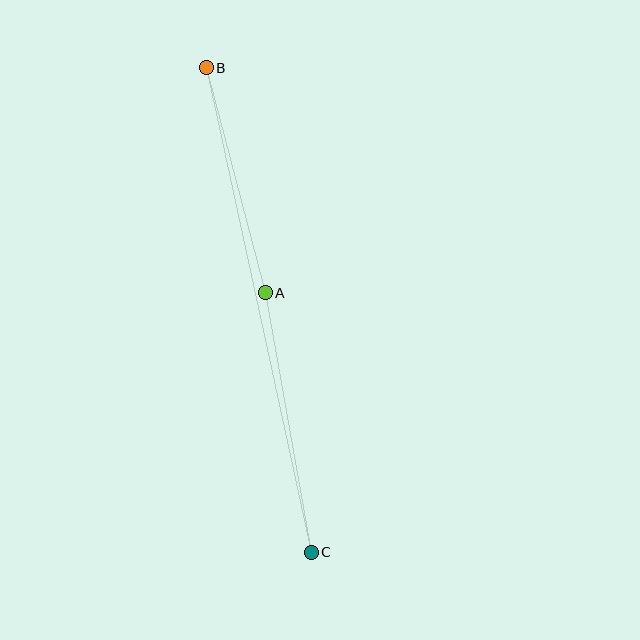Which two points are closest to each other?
Points A and B are closest to each other.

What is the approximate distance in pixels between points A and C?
The distance between A and C is approximately 263 pixels.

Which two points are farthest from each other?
Points B and C are farthest from each other.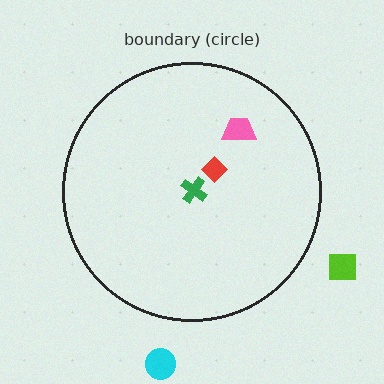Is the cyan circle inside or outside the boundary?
Outside.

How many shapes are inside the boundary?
3 inside, 2 outside.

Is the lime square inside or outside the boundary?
Outside.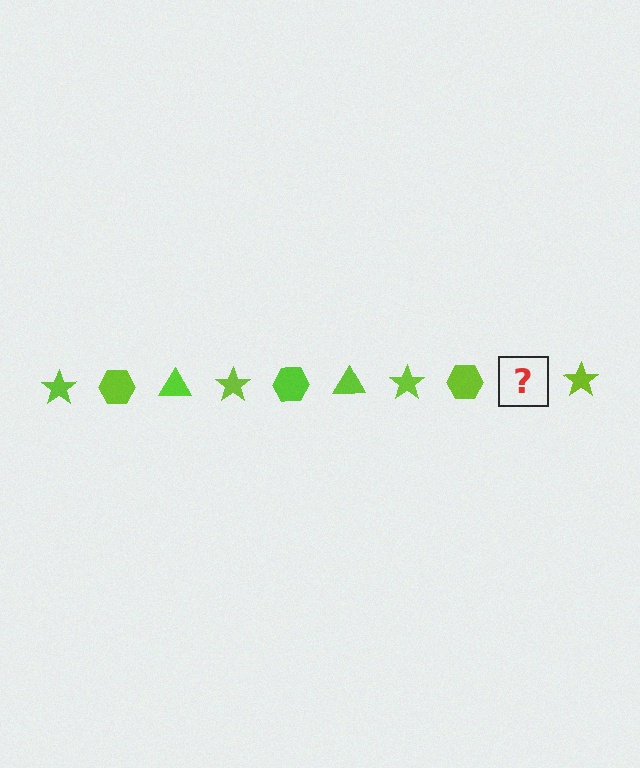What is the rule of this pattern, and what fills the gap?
The rule is that the pattern cycles through star, hexagon, triangle shapes in lime. The gap should be filled with a lime triangle.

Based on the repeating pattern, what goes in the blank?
The blank should be a lime triangle.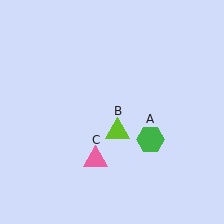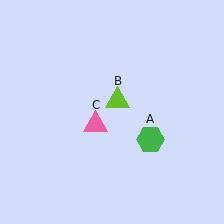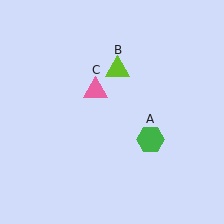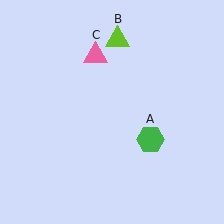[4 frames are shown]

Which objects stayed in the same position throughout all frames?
Green hexagon (object A) remained stationary.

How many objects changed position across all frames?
2 objects changed position: lime triangle (object B), pink triangle (object C).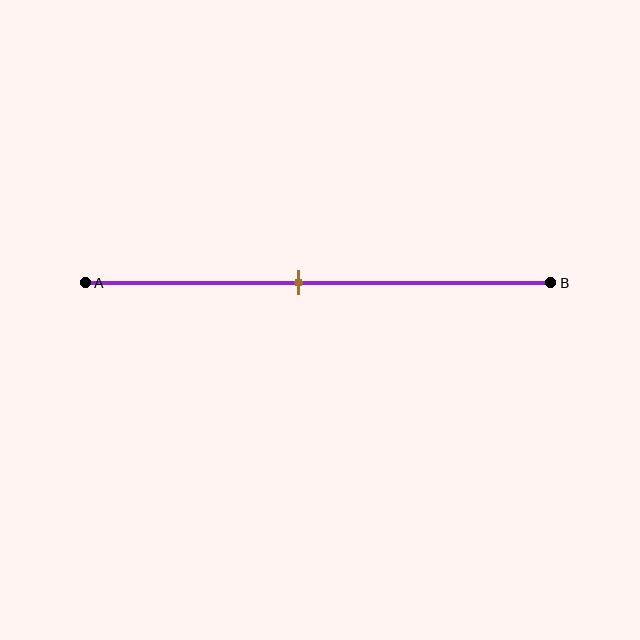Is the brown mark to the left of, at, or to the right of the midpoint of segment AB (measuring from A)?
The brown mark is to the left of the midpoint of segment AB.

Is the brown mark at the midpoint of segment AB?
No, the mark is at about 45% from A, not at the 50% midpoint.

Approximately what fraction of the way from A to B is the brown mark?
The brown mark is approximately 45% of the way from A to B.